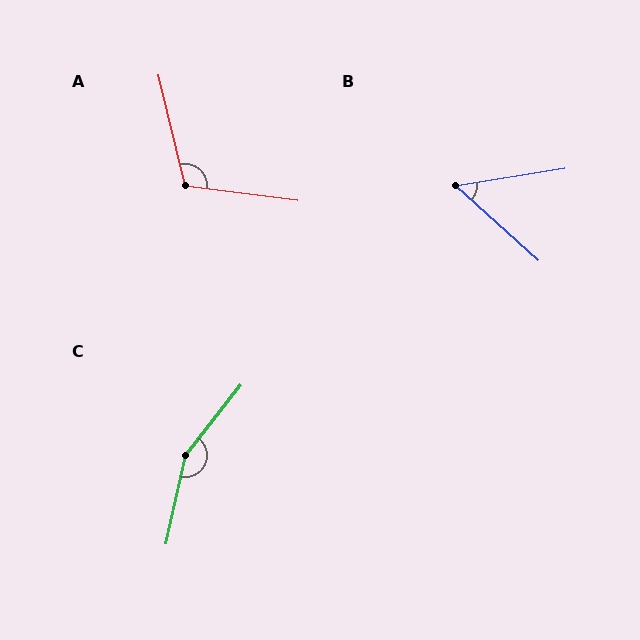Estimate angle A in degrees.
Approximately 111 degrees.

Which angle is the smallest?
B, at approximately 51 degrees.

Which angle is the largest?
C, at approximately 154 degrees.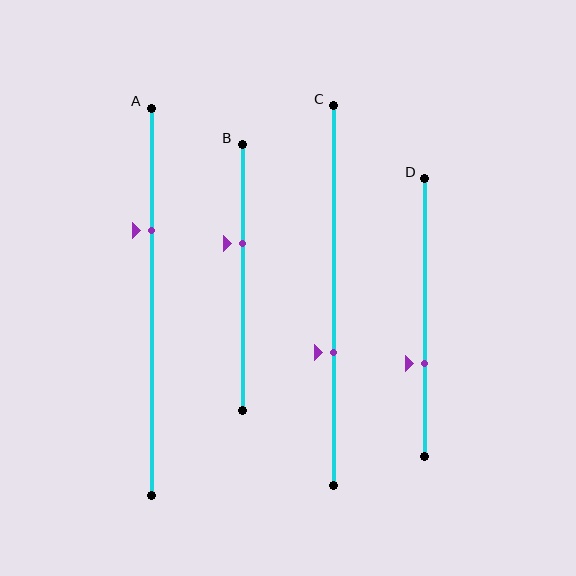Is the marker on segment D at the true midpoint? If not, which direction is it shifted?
No, the marker on segment D is shifted downward by about 16% of the segment length.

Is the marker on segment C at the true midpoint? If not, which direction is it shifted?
No, the marker on segment C is shifted downward by about 15% of the segment length.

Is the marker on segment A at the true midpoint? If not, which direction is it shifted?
No, the marker on segment A is shifted upward by about 18% of the segment length.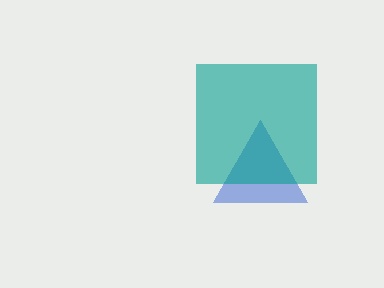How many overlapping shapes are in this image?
There are 2 overlapping shapes in the image.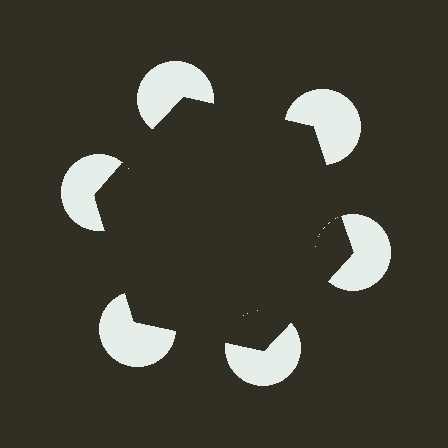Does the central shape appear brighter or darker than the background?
It typically appears slightly darker than the background, even though no actual brightness change is drawn.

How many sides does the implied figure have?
6 sides.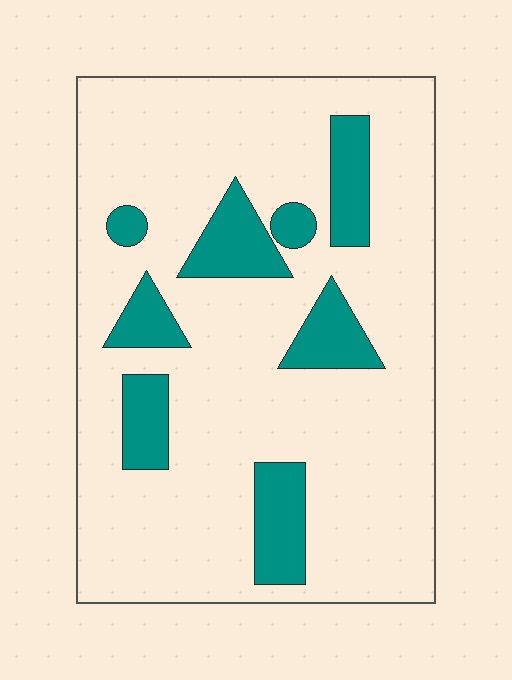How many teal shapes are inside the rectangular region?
8.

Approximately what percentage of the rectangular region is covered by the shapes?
Approximately 20%.